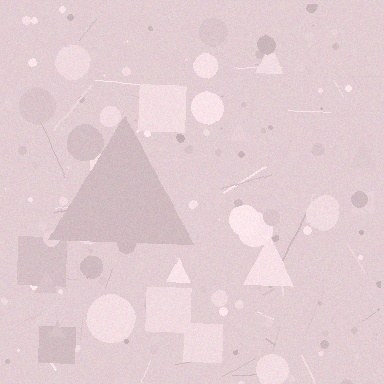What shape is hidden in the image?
A triangle is hidden in the image.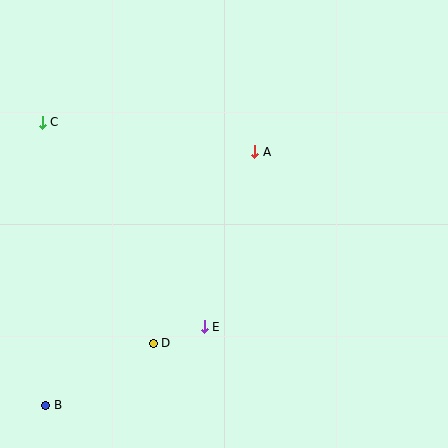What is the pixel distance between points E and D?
The distance between E and D is 54 pixels.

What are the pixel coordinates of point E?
Point E is at (204, 327).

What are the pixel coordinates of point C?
Point C is at (42, 122).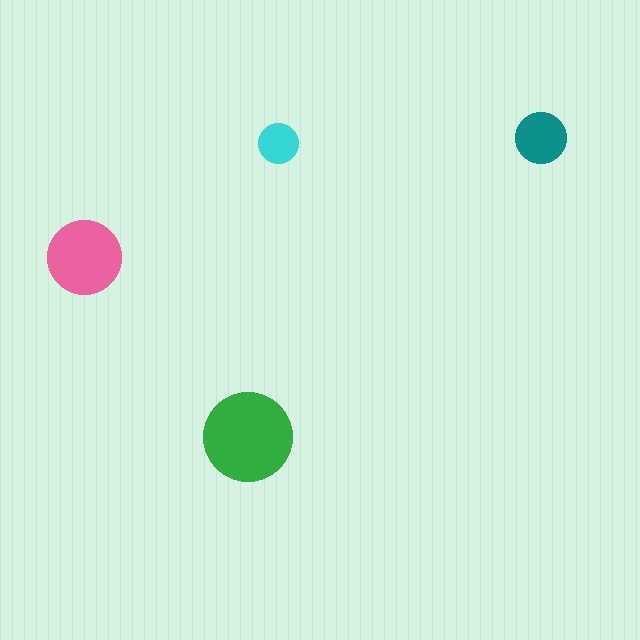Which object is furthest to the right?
The teal circle is rightmost.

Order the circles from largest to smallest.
the green one, the pink one, the teal one, the cyan one.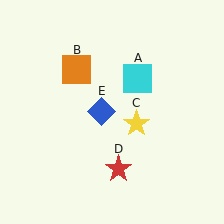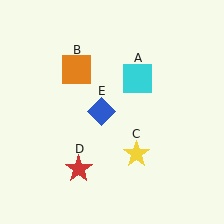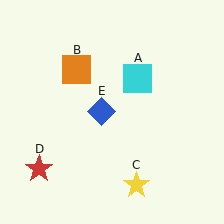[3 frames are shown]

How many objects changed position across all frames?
2 objects changed position: yellow star (object C), red star (object D).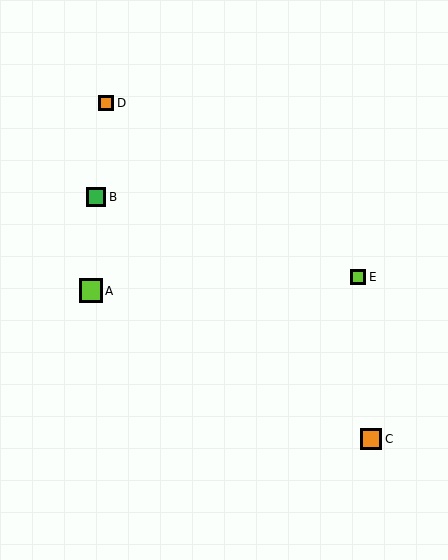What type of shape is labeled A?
Shape A is a lime square.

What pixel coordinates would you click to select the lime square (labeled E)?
Click at (358, 277) to select the lime square E.